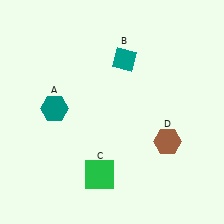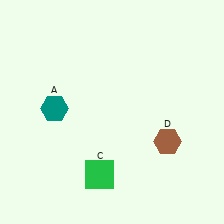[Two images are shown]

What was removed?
The teal diamond (B) was removed in Image 2.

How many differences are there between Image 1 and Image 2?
There is 1 difference between the two images.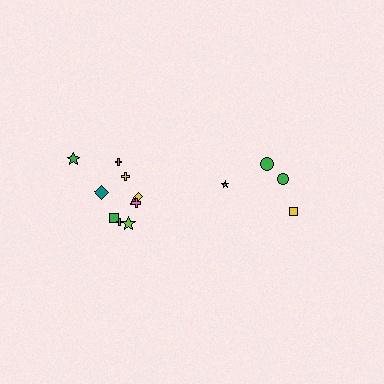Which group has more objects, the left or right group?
The left group.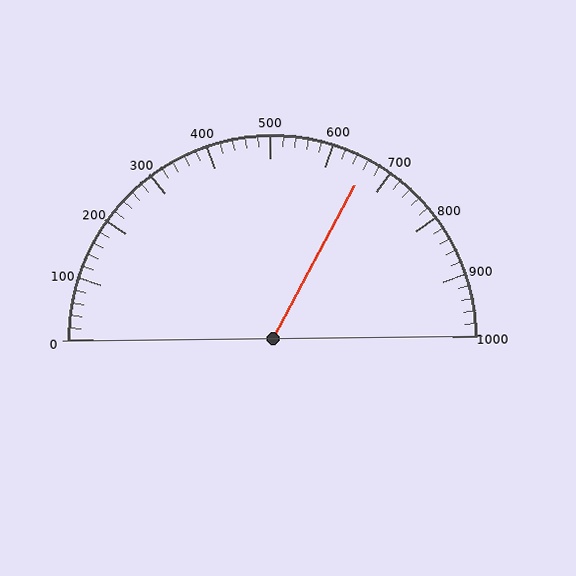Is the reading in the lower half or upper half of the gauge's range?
The reading is in the upper half of the range (0 to 1000).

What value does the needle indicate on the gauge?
The needle indicates approximately 660.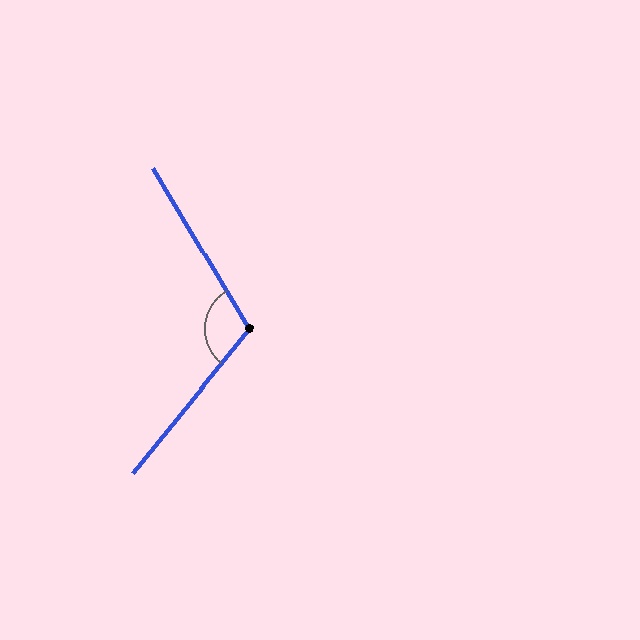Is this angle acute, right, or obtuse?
It is obtuse.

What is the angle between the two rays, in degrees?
Approximately 110 degrees.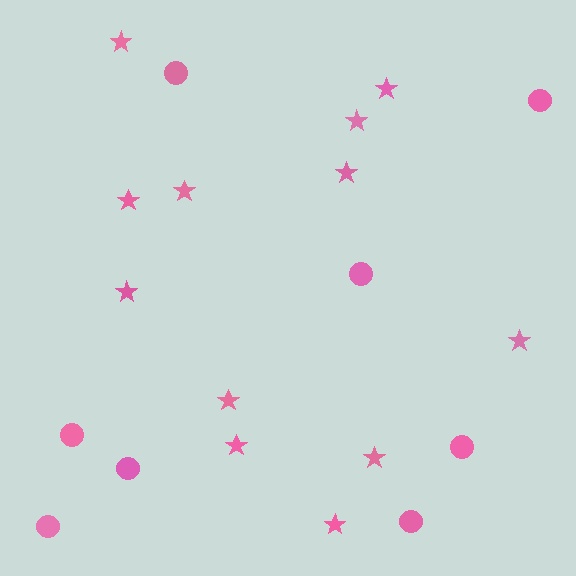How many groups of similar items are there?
There are 2 groups: one group of circles (8) and one group of stars (12).